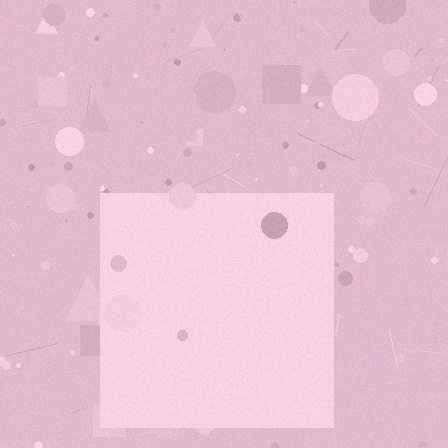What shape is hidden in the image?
A square is hidden in the image.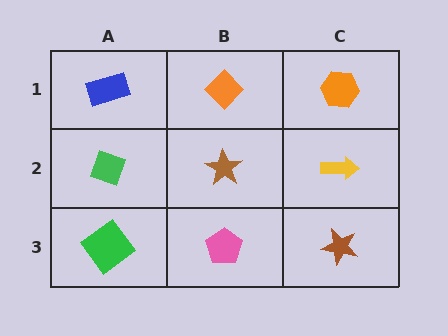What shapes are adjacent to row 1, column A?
A green diamond (row 2, column A), an orange diamond (row 1, column B).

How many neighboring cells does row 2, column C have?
3.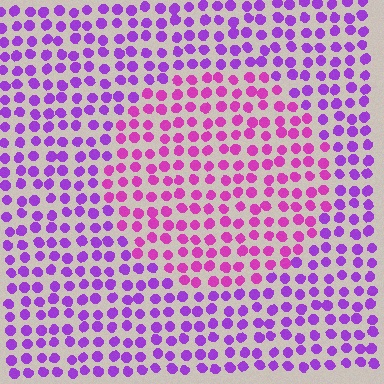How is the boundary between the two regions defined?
The boundary is defined purely by a slight shift in hue (about 32 degrees). Spacing, size, and orientation are identical on both sides.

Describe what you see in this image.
The image is filled with small purple elements in a uniform arrangement. A circle-shaped region is visible where the elements are tinted to a slightly different hue, forming a subtle color boundary.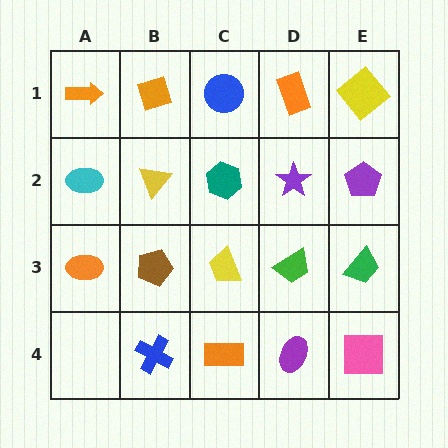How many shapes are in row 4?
4 shapes.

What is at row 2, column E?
A purple pentagon.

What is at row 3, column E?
A green trapezoid.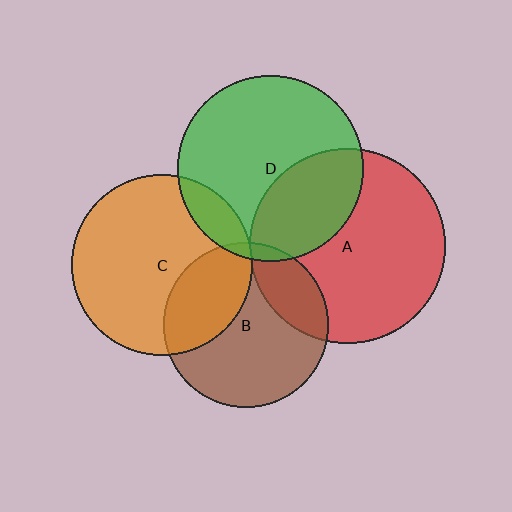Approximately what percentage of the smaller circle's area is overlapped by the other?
Approximately 35%.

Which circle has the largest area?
Circle A (red).